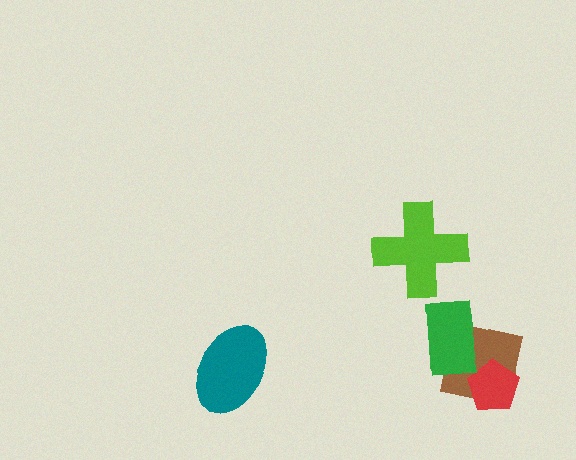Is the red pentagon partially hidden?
No, no other shape covers it.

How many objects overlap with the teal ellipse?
0 objects overlap with the teal ellipse.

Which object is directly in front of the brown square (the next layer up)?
The red pentagon is directly in front of the brown square.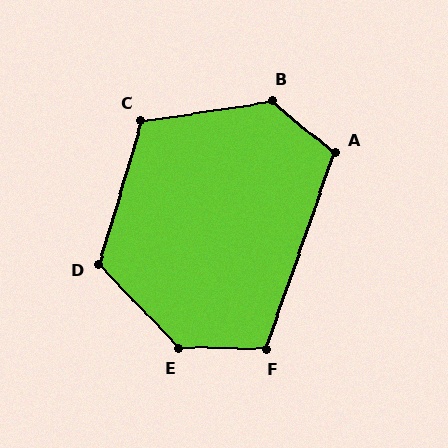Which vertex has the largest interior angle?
E, at approximately 135 degrees.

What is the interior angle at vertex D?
Approximately 119 degrees (obtuse).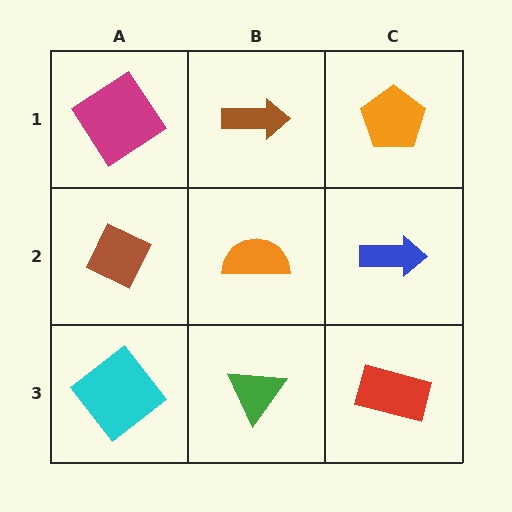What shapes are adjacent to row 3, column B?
An orange semicircle (row 2, column B), a cyan diamond (row 3, column A), a red rectangle (row 3, column C).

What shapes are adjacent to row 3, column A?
A brown diamond (row 2, column A), a green triangle (row 3, column B).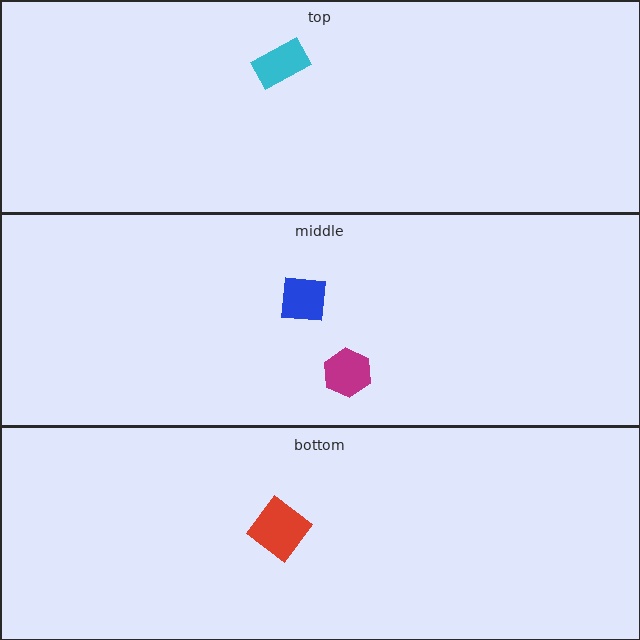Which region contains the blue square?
The middle region.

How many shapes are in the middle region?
2.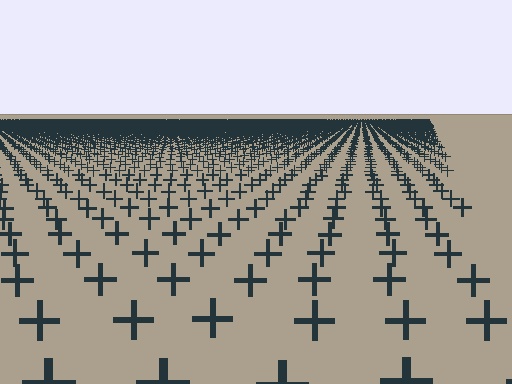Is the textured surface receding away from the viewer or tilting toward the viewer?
The surface is receding away from the viewer. Texture elements get smaller and denser toward the top.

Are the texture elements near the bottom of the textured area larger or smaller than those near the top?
Larger. Near the bottom, elements are closer to the viewer and appear at a bigger on-screen size.